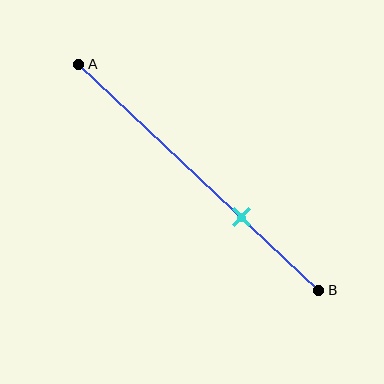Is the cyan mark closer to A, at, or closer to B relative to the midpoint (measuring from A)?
The cyan mark is closer to point B than the midpoint of segment AB.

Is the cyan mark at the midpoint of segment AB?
No, the mark is at about 70% from A, not at the 50% midpoint.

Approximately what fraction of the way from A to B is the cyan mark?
The cyan mark is approximately 70% of the way from A to B.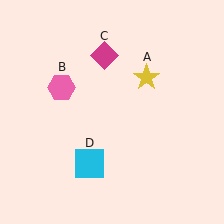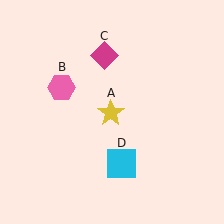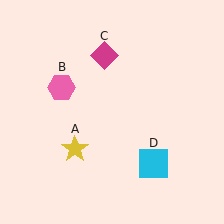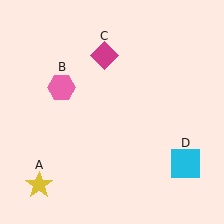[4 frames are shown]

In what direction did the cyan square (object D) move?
The cyan square (object D) moved right.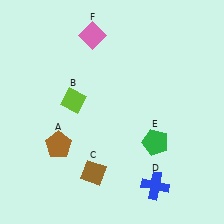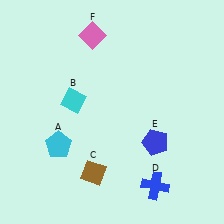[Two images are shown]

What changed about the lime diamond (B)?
In Image 1, B is lime. In Image 2, it changed to cyan.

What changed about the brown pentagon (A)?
In Image 1, A is brown. In Image 2, it changed to cyan.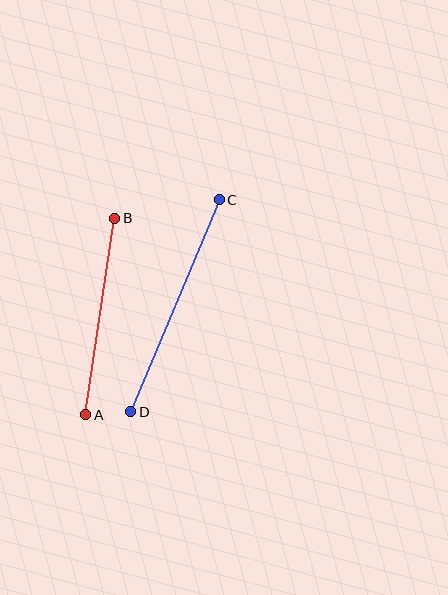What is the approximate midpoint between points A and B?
The midpoint is at approximately (100, 317) pixels.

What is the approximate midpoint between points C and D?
The midpoint is at approximately (175, 306) pixels.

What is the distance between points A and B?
The distance is approximately 199 pixels.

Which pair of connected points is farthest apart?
Points C and D are farthest apart.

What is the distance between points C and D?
The distance is approximately 230 pixels.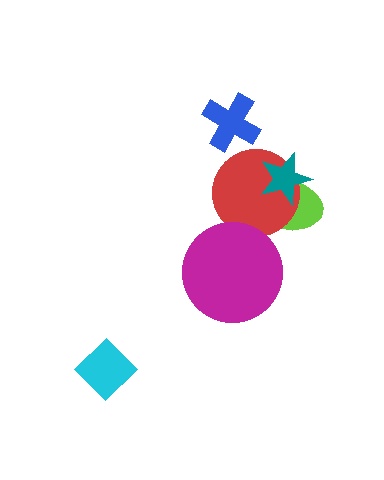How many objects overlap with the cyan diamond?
0 objects overlap with the cyan diamond.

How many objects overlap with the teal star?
2 objects overlap with the teal star.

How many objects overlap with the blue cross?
0 objects overlap with the blue cross.